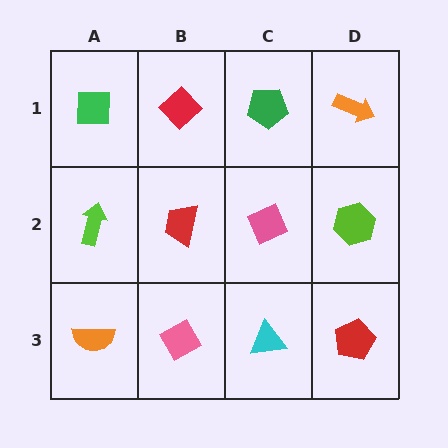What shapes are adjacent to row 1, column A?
A lime arrow (row 2, column A), a red diamond (row 1, column B).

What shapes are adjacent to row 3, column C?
A pink diamond (row 2, column C), a pink diamond (row 3, column B), a red pentagon (row 3, column D).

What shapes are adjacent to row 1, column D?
A lime hexagon (row 2, column D), a green pentagon (row 1, column C).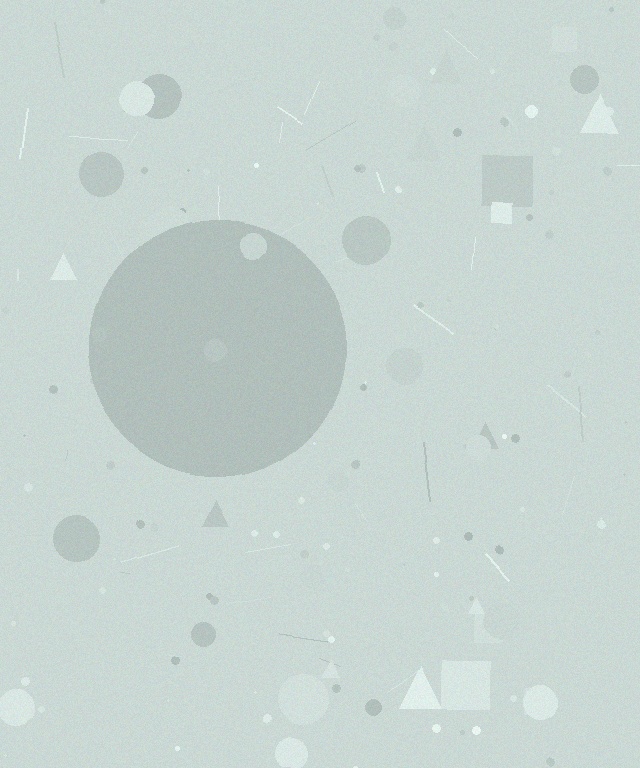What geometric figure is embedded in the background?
A circle is embedded in the background.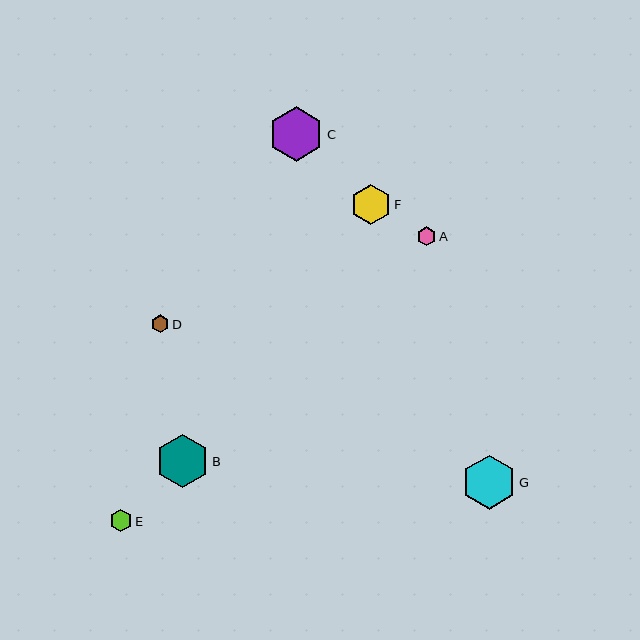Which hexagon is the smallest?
Hexagon D is the smallest with a size of approximately 18 pixels.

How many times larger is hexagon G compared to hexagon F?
Hexagon G is approximately 1.3 times the size of hexagon F.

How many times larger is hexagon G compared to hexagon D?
Hexagon G is approximately 3.1 times the size of hexagon D.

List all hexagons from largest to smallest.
From largest to smallest: C, G, B, F, E, A, D.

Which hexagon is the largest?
Hexagon C is the largest with a size of approximately 55 pixels.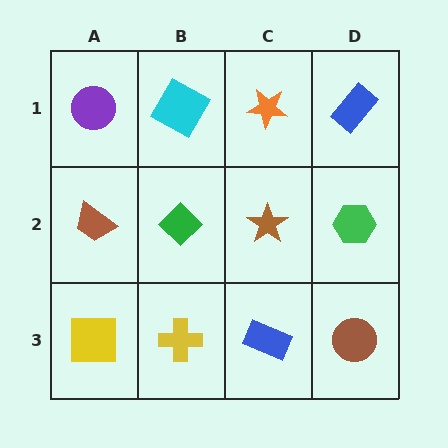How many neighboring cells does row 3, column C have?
3.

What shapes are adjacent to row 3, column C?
A brown star (row 2, column C), a yellow cross (row 3, column B), a brown circle (row 3, column D).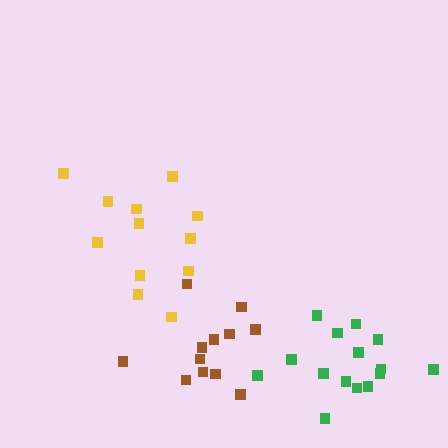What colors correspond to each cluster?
The clusters are colored: brown, green, yellow.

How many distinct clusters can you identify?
There are 3 distinct clusters.